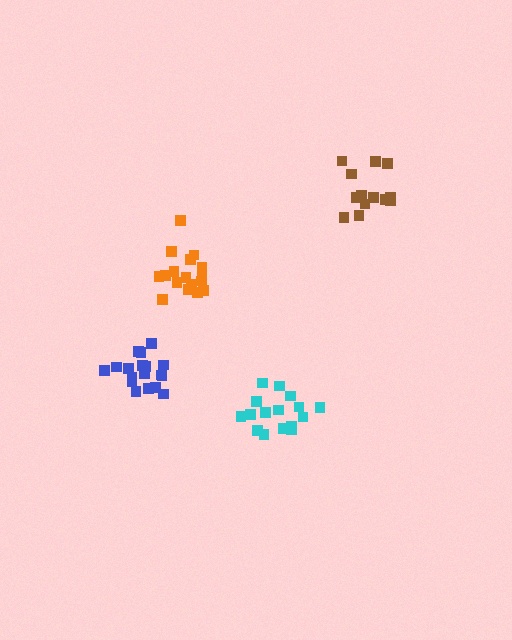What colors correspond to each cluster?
The clusters are colored: blue, cyan, brown, orange.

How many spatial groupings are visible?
There are 4 spatial groupings.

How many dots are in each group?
Group 1: 18 dots, Group 2: 16 dots, Group 3: 13 dots, Group 4: 17 dots (64 total).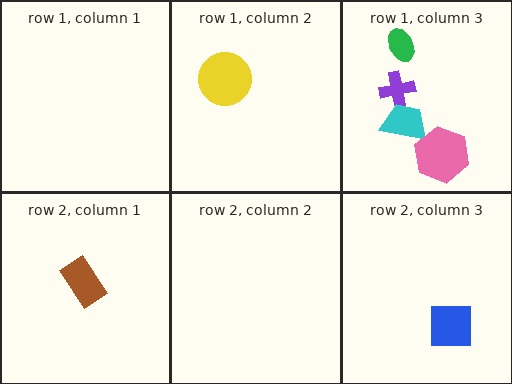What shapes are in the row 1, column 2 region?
The yellow circle.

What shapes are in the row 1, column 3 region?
The green ellipse, the purple cross, the cyan trapezoid, the pink hexagon.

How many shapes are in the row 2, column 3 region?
1.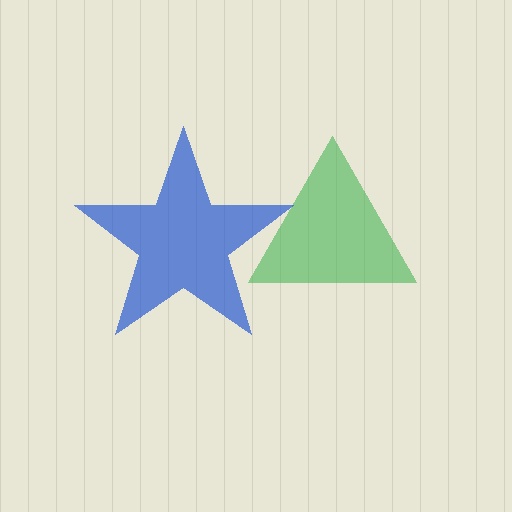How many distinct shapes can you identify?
There are 2 distinct shapes: a green triangle, a blue star.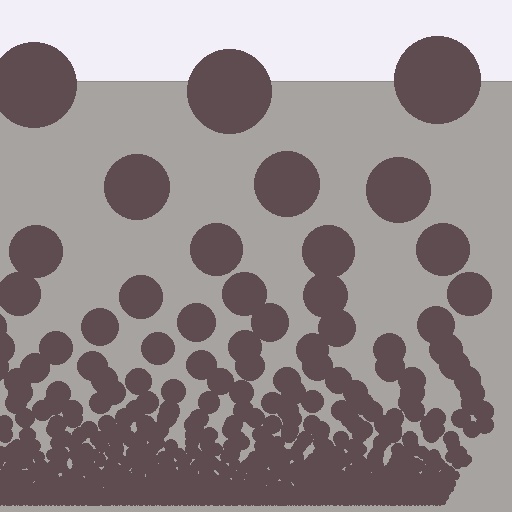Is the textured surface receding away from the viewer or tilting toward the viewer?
The surface appears to tilt toward the viewer. Texture elements get larger and sparser toward the top.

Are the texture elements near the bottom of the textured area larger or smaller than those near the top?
Smaller. The gradient is inverted — elements near the bottom are smaller and denser.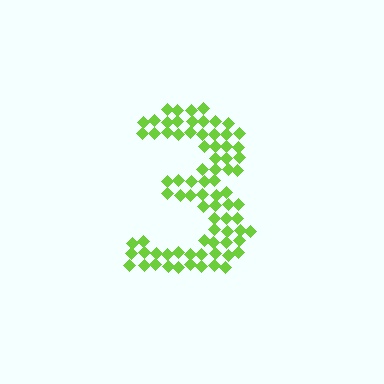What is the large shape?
The large shape is the digit 3.